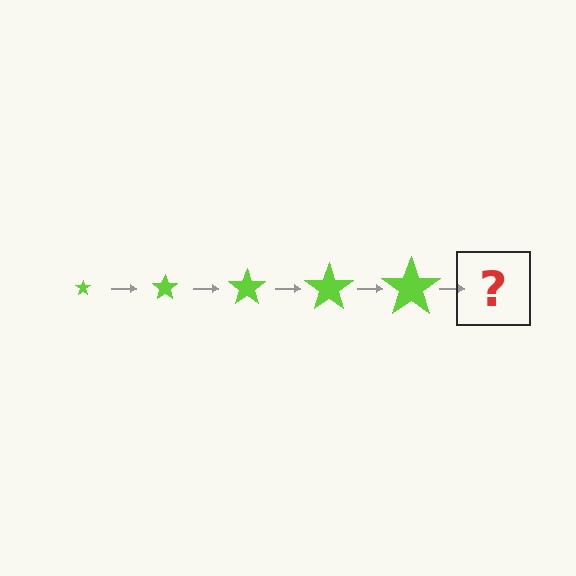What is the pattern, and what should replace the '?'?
The pattern is that the star gets progressively larger each step. The '?' should be a lime star, larger than the previous one.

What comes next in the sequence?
The next element should be a lime star, larger than the previous one.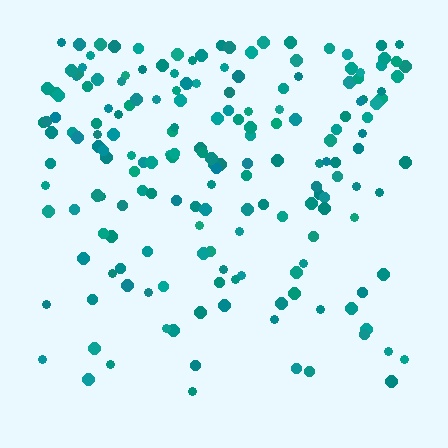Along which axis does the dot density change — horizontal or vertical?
Vertical.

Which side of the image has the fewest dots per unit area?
The bottom.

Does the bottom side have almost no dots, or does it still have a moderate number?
Still a moderate number, just noticeably fewer than the top.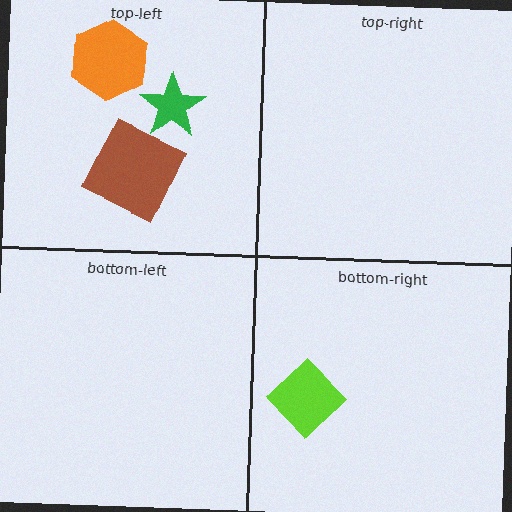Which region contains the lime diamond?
The bottom-right region.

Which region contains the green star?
The top-left region.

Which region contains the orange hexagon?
The top-left region.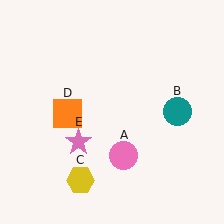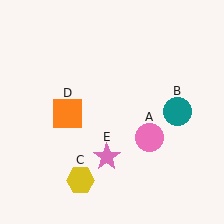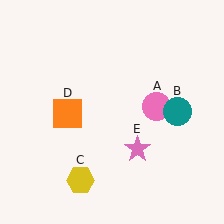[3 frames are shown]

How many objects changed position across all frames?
2 objects changed position: pink circle (object A), pink star (object E).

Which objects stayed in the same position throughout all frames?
Teal circle (object B) and yellow hexagon (object C) and orange square (object D) remained stationary.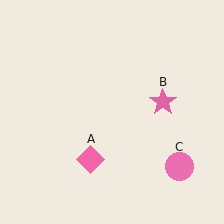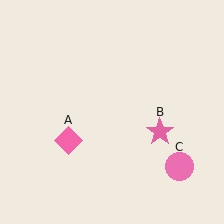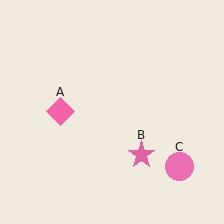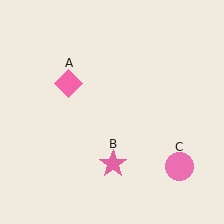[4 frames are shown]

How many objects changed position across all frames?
2 objects changed position: pink diamond (object A), pink star (object B).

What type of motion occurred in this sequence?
The pink diamond (object A), pink star (object B) rotated clockwise around the center of the scene.